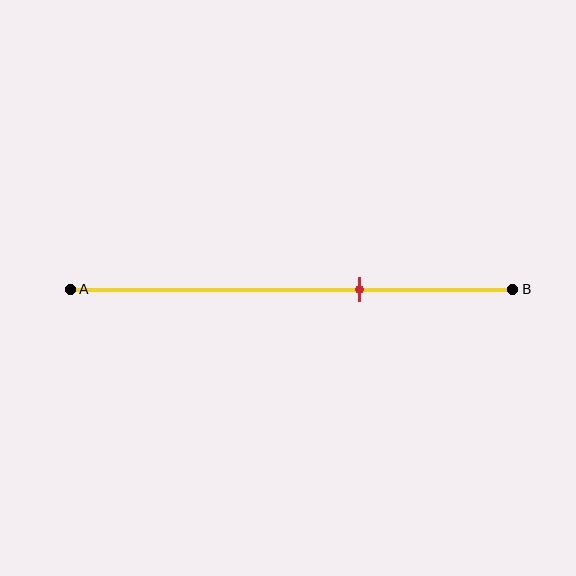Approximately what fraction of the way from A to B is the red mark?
The red mark is approximately 65% of the way from A to B.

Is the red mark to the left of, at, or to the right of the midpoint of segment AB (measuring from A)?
The red mark is to the right of the midpoint of segment AB.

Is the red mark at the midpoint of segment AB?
No, the mark is at about 65% from A, not at the 50% midpoint.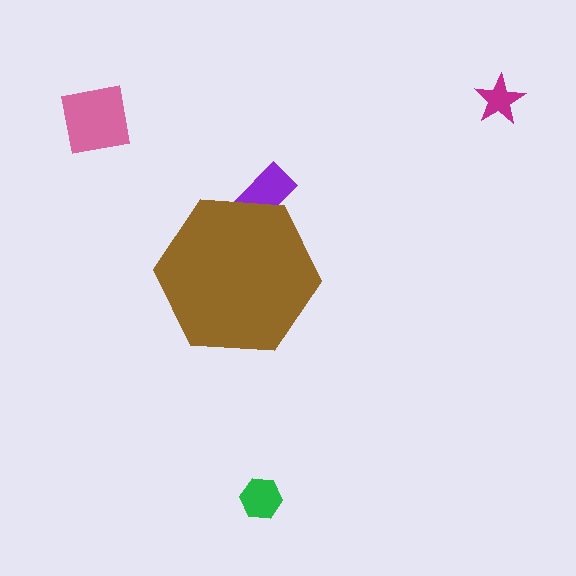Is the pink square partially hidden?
No, the pink square is fully visible.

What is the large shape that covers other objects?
A brown hexagon.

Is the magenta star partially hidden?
No, the magenta star is fully visible.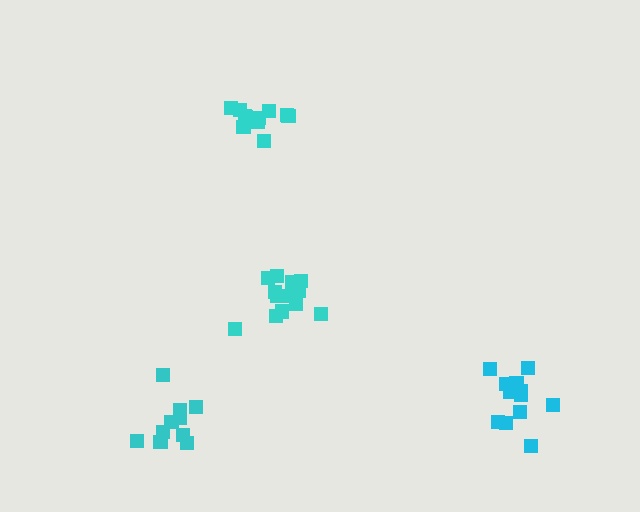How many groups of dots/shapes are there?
There are 4 groups.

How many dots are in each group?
Group 1: 13 dots, Group 2: 11 dots, Group 3: 12 dots, Group 4: 11 dots (47 total).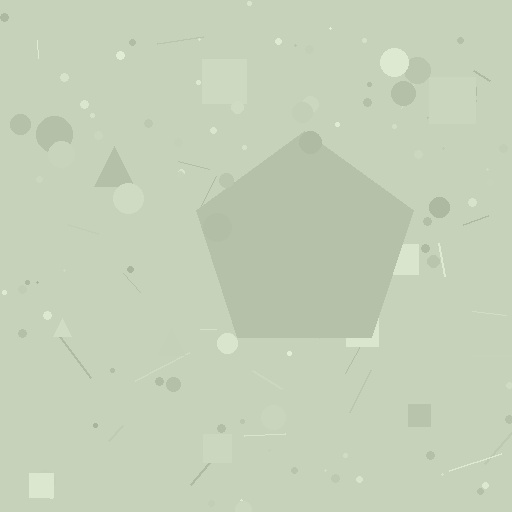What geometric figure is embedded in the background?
A pentagon is embedded in the background.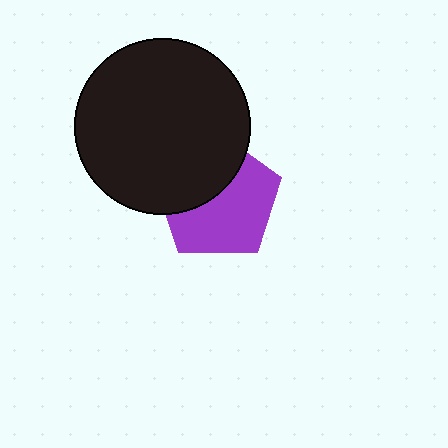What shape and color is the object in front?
The object in front is a black circle.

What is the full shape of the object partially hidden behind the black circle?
The partially hidden object is a purple pentagon.